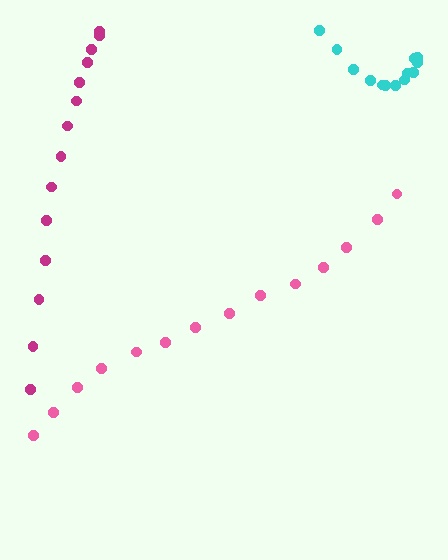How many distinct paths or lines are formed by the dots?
There are 3 distinct paths.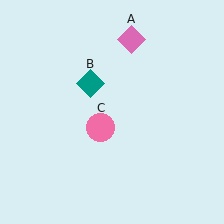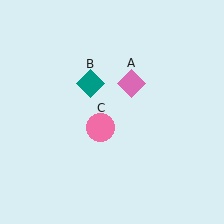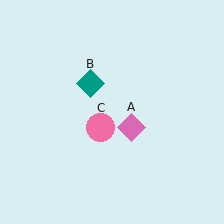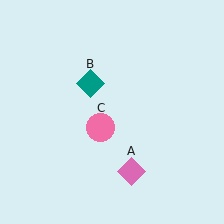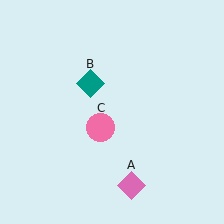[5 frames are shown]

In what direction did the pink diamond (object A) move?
The pink diamond (object A) moved down.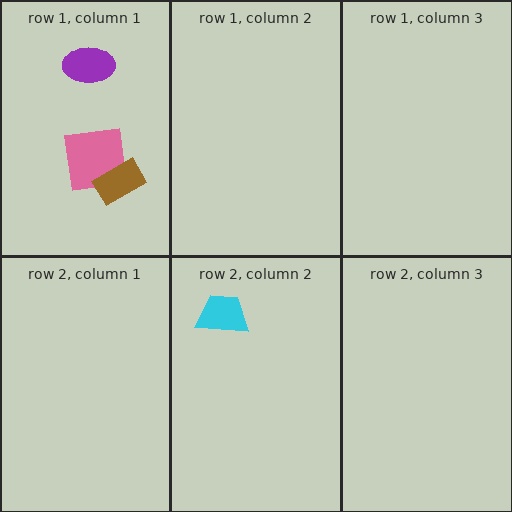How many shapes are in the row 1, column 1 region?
3.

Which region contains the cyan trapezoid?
The row 2, column 2 region.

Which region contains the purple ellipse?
The row 1, column 1 region.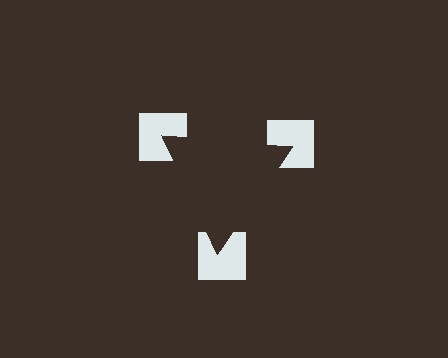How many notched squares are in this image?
There are 3 — one at each vertex of the illusory triangle.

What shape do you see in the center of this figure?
An illusory triangle — its edges are inferred from the aligned wedge cuts in the notched squares, not physically drawn.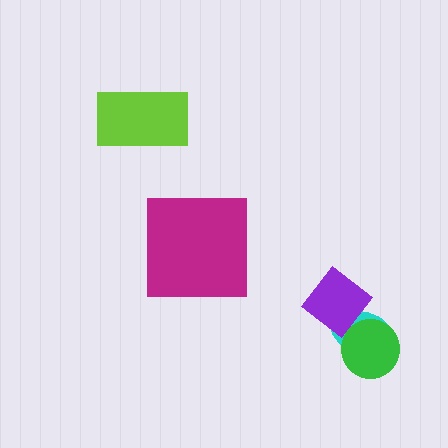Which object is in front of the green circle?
The purple diamond is in front of the green circle.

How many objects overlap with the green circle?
2 objects overlap with the green circle.